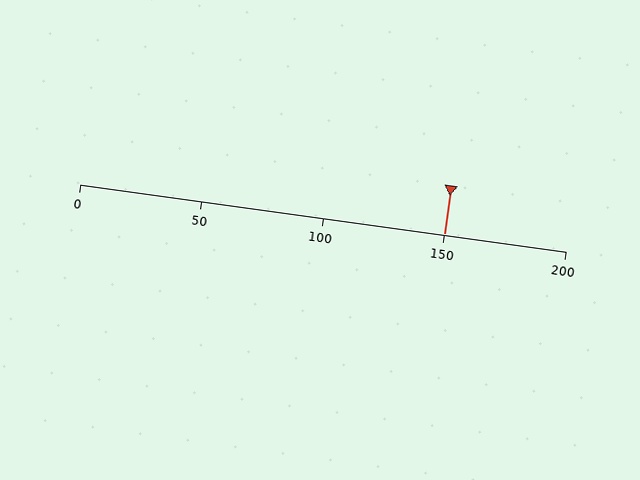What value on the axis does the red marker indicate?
The marker indicates approximately 150.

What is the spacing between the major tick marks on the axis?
The major ticks are spaced 50 apart.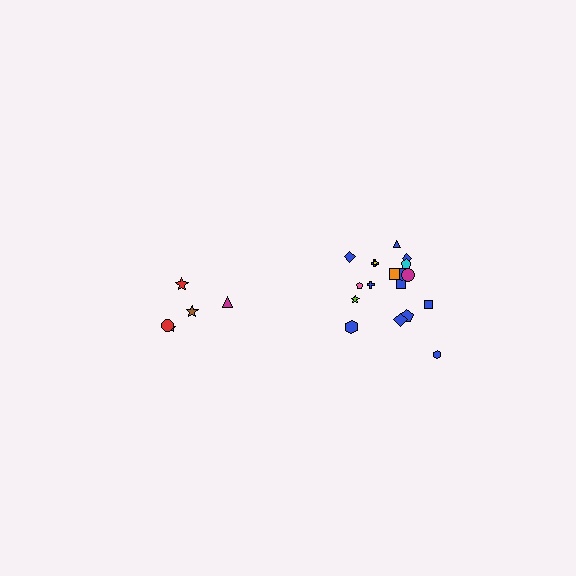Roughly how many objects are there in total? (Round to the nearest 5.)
Roughly 25 objects in total.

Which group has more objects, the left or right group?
The right group.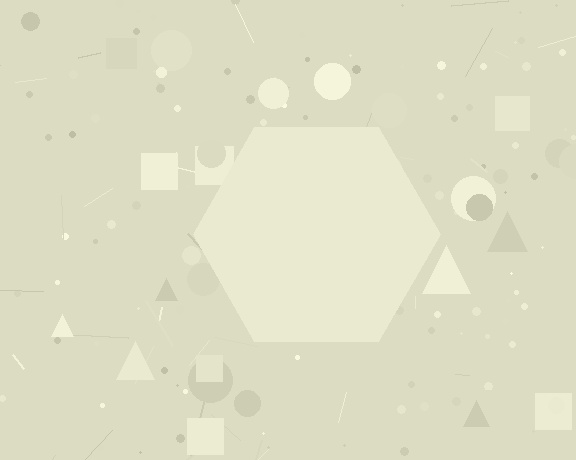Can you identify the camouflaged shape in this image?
The camouflaged shape is a hexagon.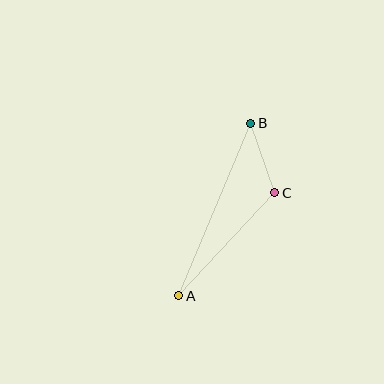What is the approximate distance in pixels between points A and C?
The distance between A and C is approximately 141 pixels.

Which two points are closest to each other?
Points B and C are closest to each other.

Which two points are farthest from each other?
Points A and B are farthest from each other.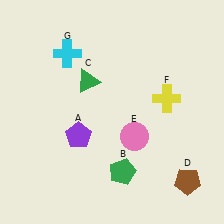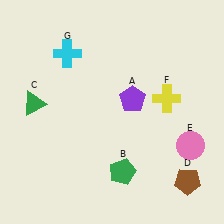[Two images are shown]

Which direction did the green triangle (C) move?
The green triangle (C) moved left.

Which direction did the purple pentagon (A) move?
The purple pentagon (A) moved right.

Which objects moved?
The objects that moved are: the purple pentagon (A), the green triangle (C), the pink circle (E).